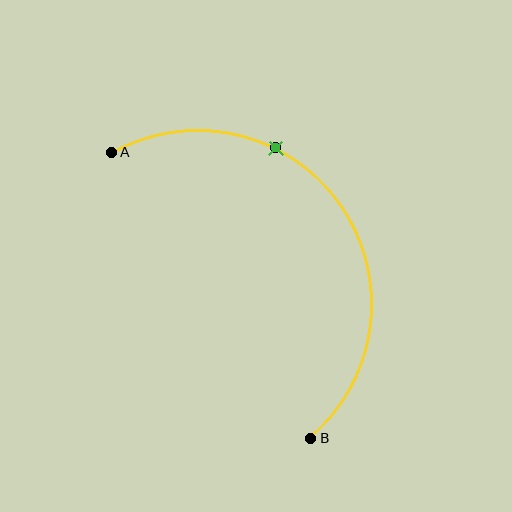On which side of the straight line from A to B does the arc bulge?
The arc bulges above and to the right of the straight line connecting A and B.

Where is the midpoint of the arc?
The arc midpoint is the point on the curve farthest from the straight line joining A and B. It sits above and to the right of that line.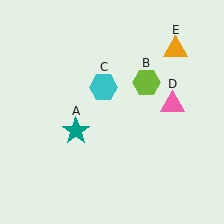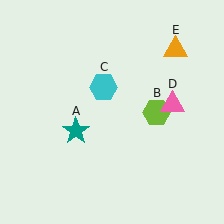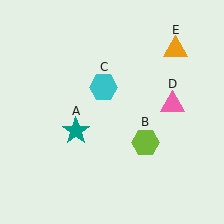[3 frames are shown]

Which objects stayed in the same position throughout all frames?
Teal star (object A) and cyan hexagon (object C) and pink triangle (object D) and orange triangle (object E) remained stationary.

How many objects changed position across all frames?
1 object changed position: lime hexagon (object B).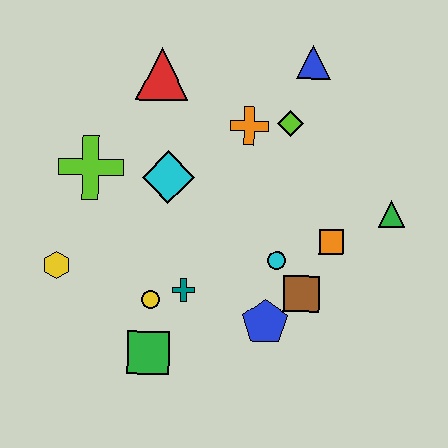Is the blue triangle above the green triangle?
Yes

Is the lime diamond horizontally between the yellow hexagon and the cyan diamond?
No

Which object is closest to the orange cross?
The lime diamond is closest to the orange cross.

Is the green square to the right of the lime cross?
Yes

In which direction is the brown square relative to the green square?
The brown square is to the right of the green square.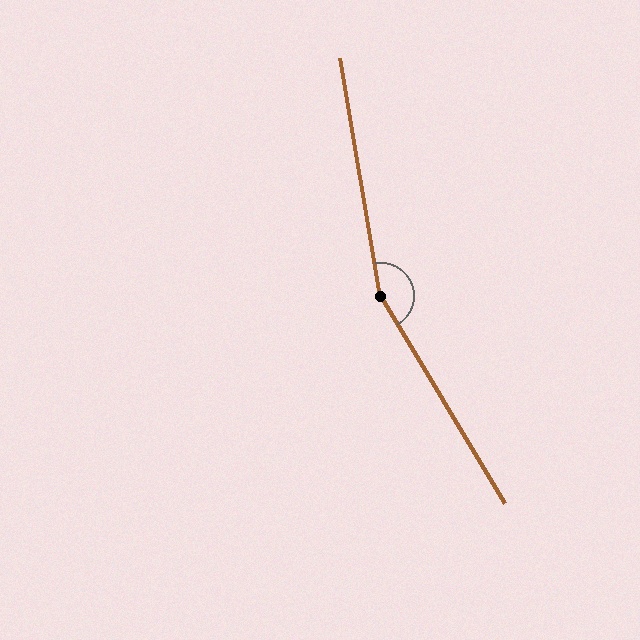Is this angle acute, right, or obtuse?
It is obtuse.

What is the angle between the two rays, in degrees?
Approximately 159 degrees.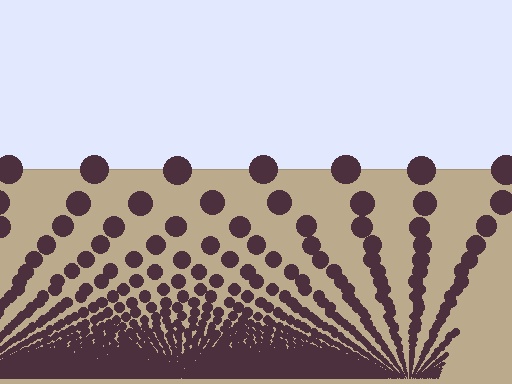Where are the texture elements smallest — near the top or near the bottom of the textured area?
Near the bottom.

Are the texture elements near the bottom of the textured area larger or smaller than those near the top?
Smaller. The gradient is inverted — elements near the bottom are smaller and denser.